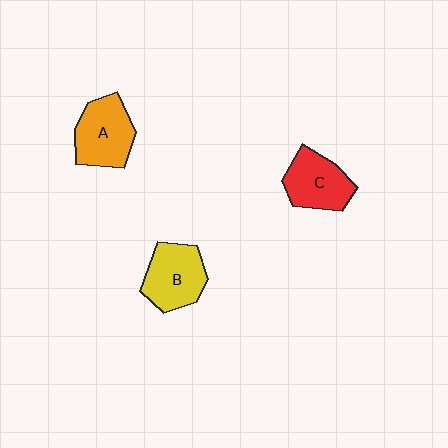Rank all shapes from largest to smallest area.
From largest to smallest: A (orange), B (yellow), C (red).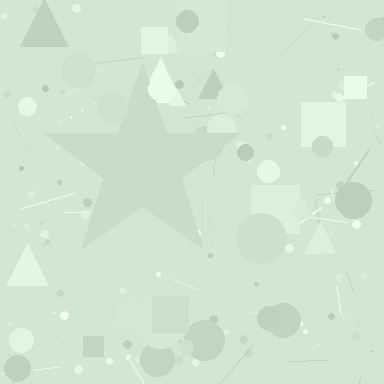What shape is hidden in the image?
A star is hidden in the image.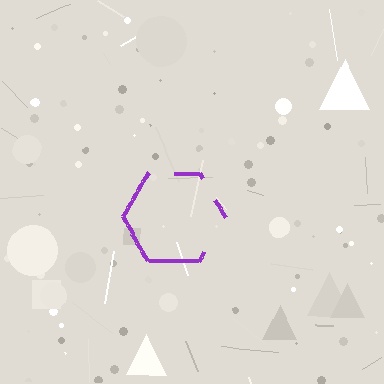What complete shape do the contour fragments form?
The contour fragments form a hexagon.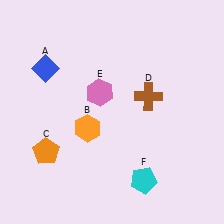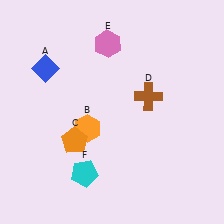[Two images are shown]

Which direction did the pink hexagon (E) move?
The pink hexagon (E) moved up.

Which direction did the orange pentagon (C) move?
The orange pentagon (C) moved right.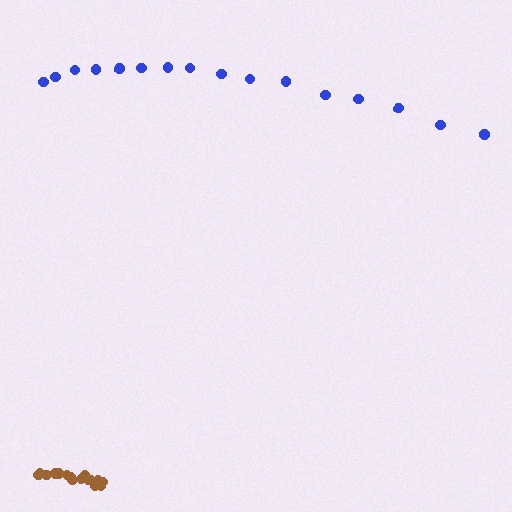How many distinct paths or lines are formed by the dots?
There are 2 distinct paths.